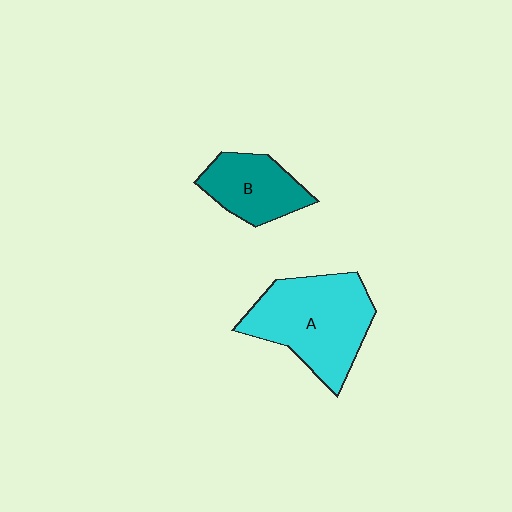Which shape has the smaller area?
Shape B (teal).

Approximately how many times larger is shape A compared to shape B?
Approximately 1.7 times.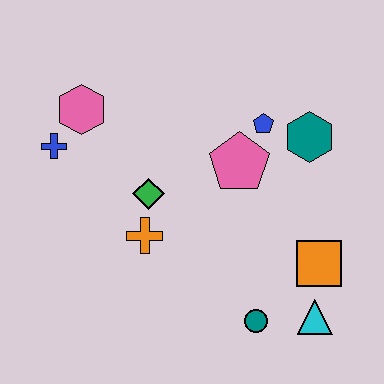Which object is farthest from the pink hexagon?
The cyan triangle is farthest from the pink hexagon.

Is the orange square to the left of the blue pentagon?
No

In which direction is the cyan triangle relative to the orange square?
The cyan triangle is below the orange square.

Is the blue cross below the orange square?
No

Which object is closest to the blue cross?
The pink hexagon is closest to the blue cross.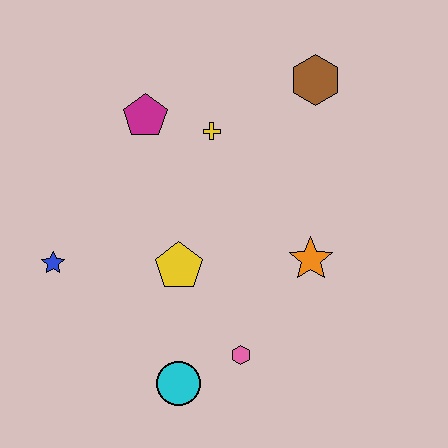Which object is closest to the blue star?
The yellow pentagon is closest to the blue star.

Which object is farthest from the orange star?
The blue star is farthest from the orange star.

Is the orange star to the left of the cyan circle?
No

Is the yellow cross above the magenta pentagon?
No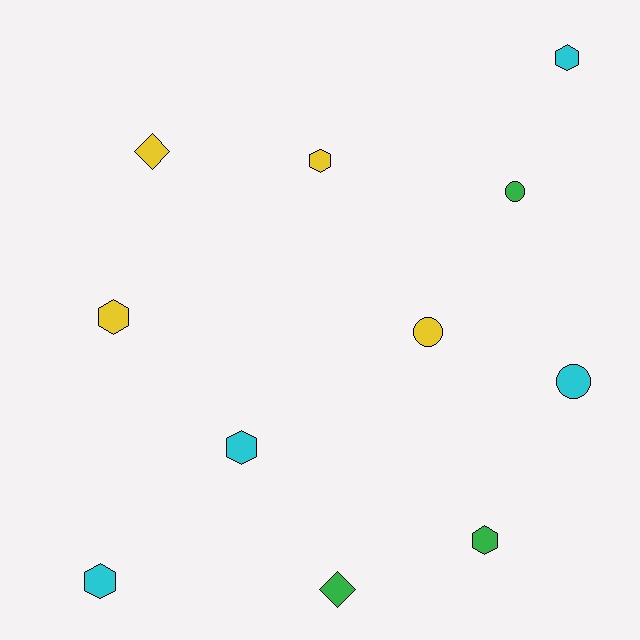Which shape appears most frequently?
Hexagon, with 6 objects.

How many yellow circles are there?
There is 1 yellow circle.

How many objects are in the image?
There are 11 objects.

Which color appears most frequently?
Cyan, with 4 objects.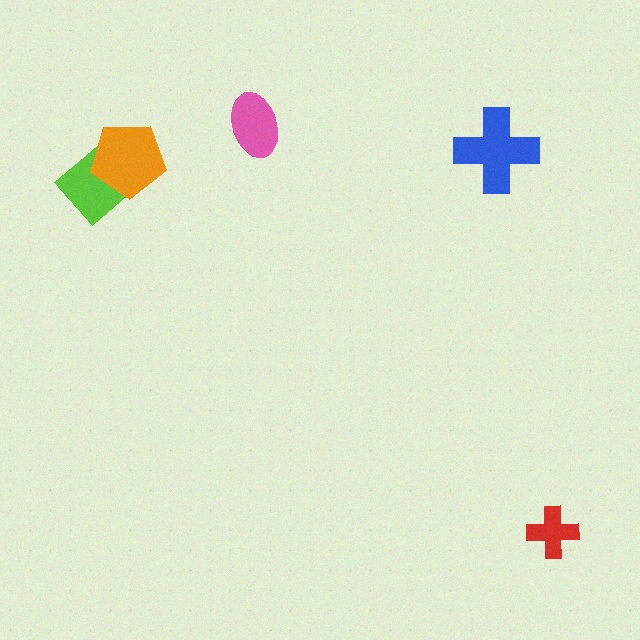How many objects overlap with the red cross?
0 objects overlap with the red cross.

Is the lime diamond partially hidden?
Yes, it is partially covered by another shape.